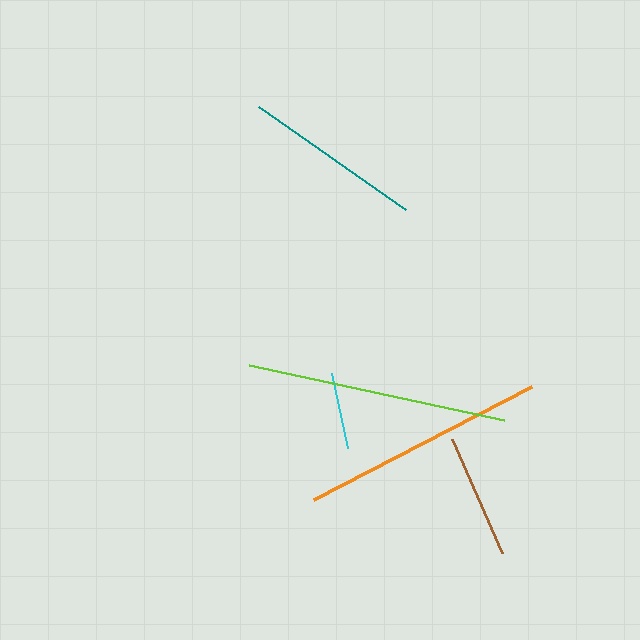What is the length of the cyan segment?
The cyan segment is approximately 76 pixels long.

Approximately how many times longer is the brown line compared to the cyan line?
The brown line is approximately 1.6 times the length of the cyan line.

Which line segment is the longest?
The lime line is the longest at approximately 261 pixels.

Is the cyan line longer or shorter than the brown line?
The brown line is longer than the cyan line.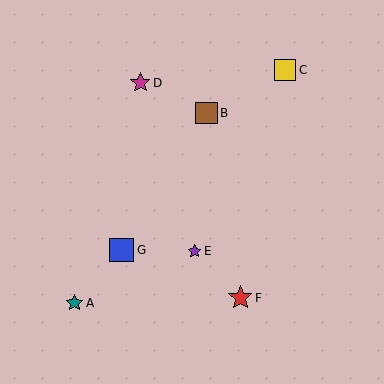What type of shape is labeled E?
Shape E is a purple star.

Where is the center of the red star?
The center of the red star is at (240, 298).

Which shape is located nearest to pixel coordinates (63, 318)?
The teal star (labeled A) at (74, 303) is nearest to that location.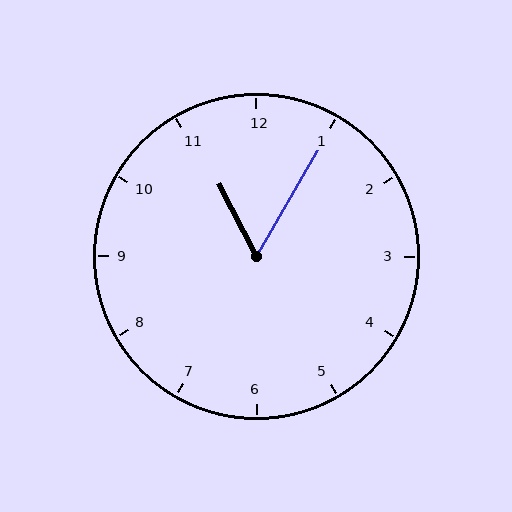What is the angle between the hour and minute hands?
Approximately 58 degrees.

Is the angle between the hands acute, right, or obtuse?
It is acute.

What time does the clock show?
11:05.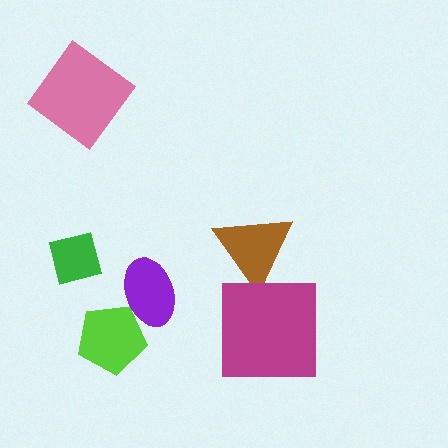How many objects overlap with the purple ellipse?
1 object overlaps with the purple ellipse.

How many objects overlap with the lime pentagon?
1 object overlaps with the lime pentagon.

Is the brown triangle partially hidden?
Yes, it is partially covered by another shape.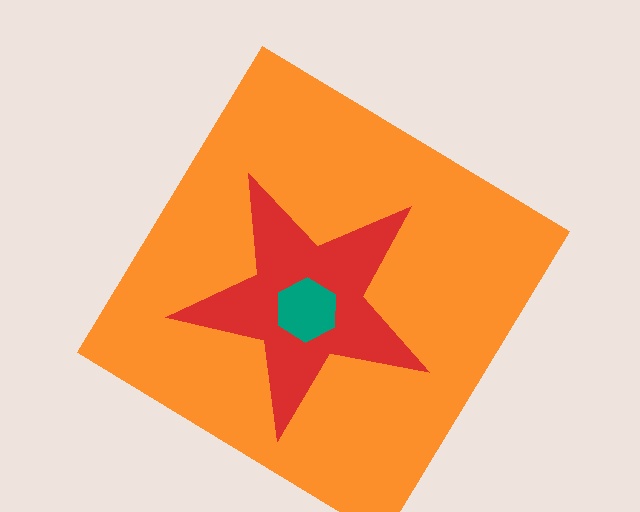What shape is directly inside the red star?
The teal hexagon.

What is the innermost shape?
The teal hexagon.